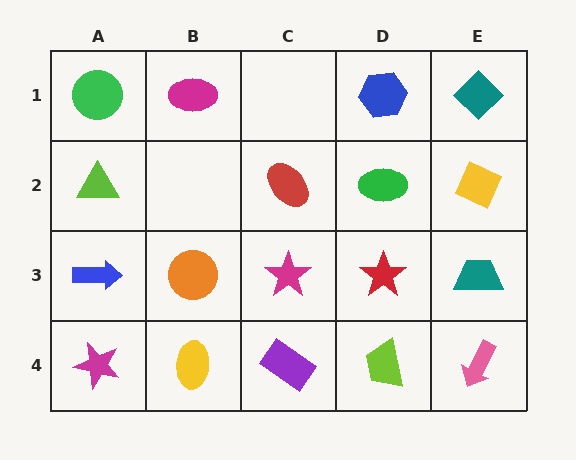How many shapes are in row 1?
4 shapes.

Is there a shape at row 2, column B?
No, that cell is empty.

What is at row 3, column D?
A red star.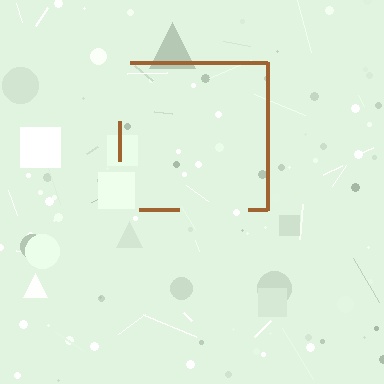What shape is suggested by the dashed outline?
The dashed outline suggests a square.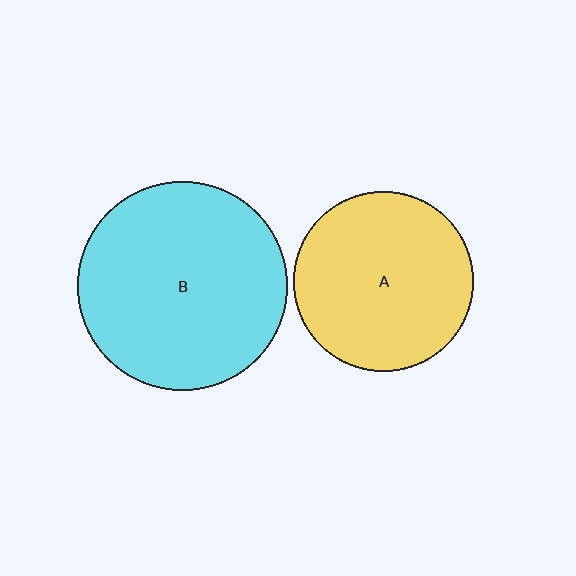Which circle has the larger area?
Circle B (cyan).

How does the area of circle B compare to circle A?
Approximately 1.4 times.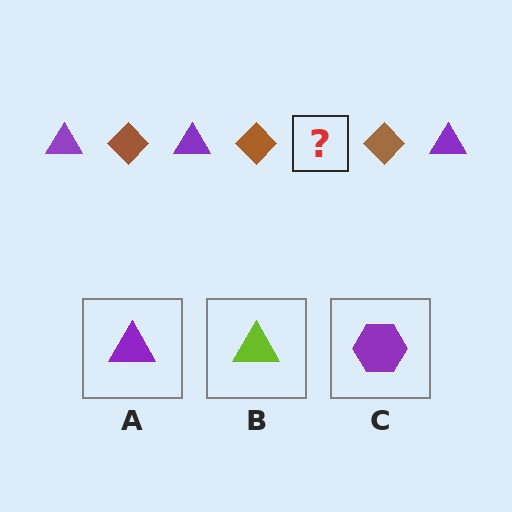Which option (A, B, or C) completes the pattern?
A.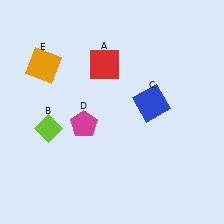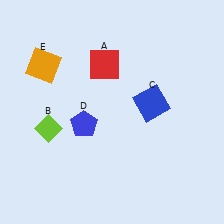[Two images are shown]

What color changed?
The pentagon (D) changed from magenta in Image 1 to blue in Image 2.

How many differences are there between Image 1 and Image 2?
There is 1 difference between the two images.